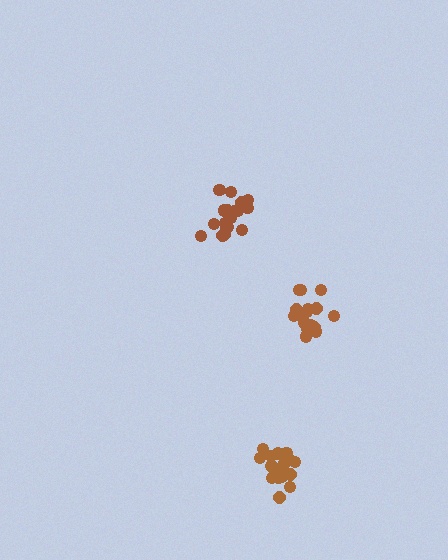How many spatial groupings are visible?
There are 3 spatial groupings.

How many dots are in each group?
Group 1: 18 dots, Group 2: 19 dots, Group 3: 21 dots (58 total).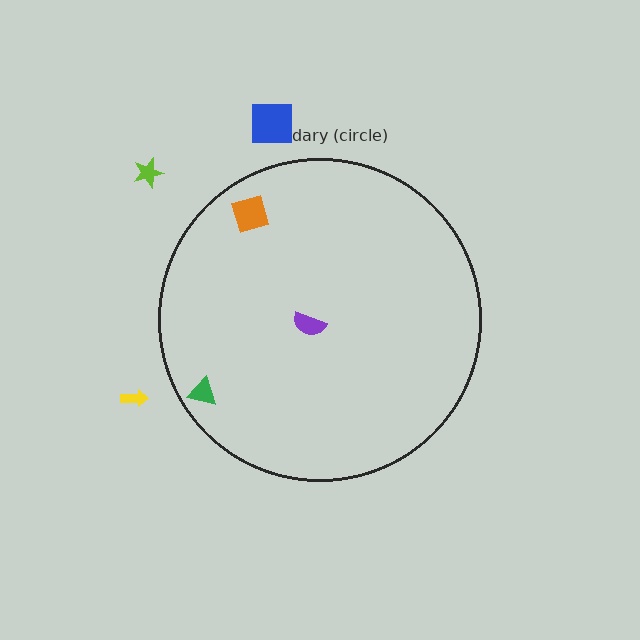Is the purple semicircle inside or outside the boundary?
Inside.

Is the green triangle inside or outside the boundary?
Inside.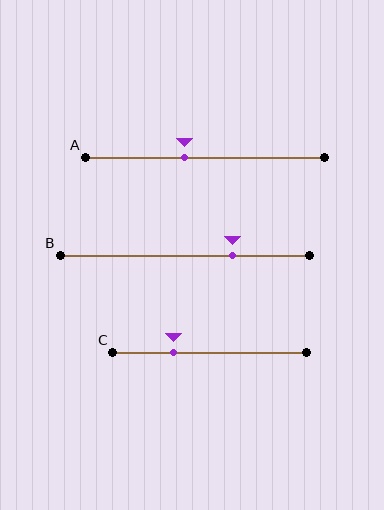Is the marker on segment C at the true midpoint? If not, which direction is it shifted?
No, the marker on segment C is shifted to the left by about 19% of the segment length.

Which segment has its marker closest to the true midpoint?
Segment A has its marker closest to the true midpoint.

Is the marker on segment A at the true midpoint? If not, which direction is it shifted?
No, the marker on segment A is shifted to the left by about 8% of the segment length.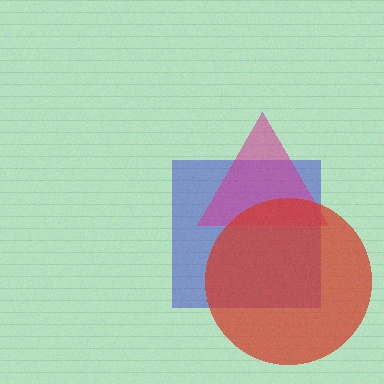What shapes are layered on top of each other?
The layered shapes are: a blue square, a magenta triangle, a red circle.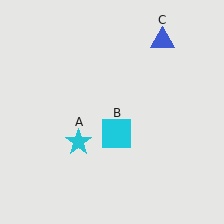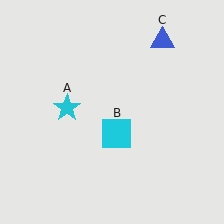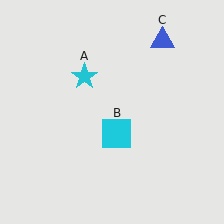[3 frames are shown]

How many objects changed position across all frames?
1 object changed position: cyan star (object A).